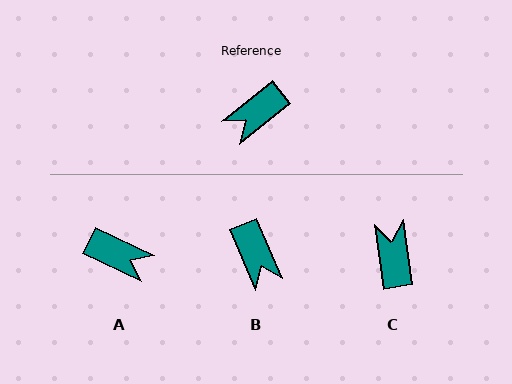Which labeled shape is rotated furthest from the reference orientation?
C, about 121 degrees away.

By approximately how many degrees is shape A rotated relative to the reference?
Approximately 116 degrees counter-clockwise.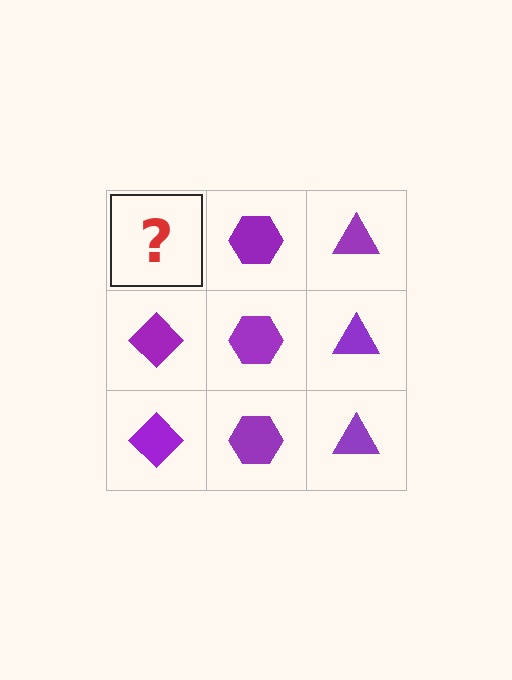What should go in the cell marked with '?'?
The missing cell should contain a purple diamond.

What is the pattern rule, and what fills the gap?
The rule is that each column has a consistent shape. The gap should be filled with a purple diamond.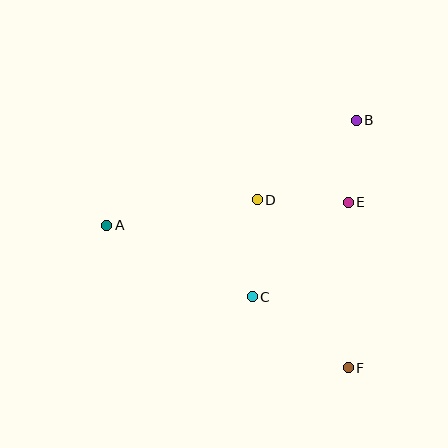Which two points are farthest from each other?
Points A and F are farthest from each other.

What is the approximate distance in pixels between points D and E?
The distance between D and E is approximately 91 pixels.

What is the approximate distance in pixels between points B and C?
The distance between B and C is approximately 205 pixels.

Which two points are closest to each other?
Points B and E are closest to each other.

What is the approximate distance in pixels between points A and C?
The distance between A and C is approximately 162 pixels.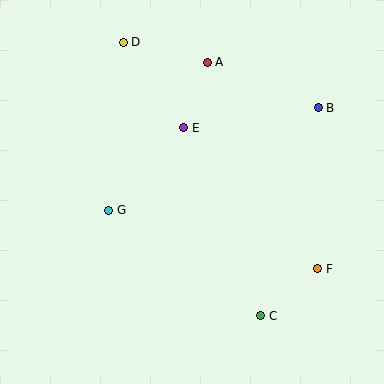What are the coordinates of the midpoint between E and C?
The midpoint between E and C is at (222, 222).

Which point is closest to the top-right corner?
Point B is closest to the top-right corner.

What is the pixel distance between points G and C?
The distance between G and C is 185 pixels.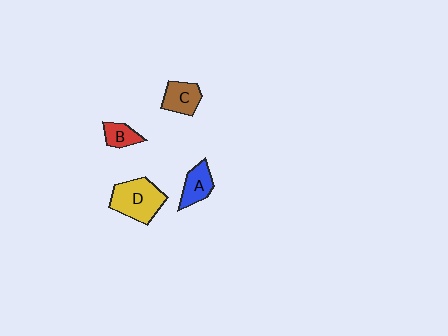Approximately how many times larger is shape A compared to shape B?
Approximately 1.3 times.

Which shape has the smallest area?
Shape B (red).